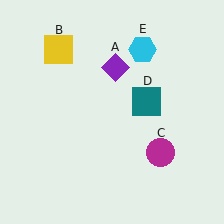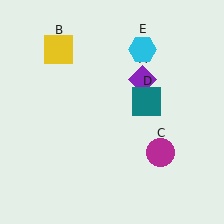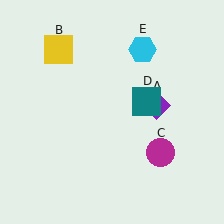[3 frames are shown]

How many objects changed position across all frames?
1 object changed position: purple diamond (object A).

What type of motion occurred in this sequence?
The purple diamond (object A) rotated clockwise around the center of the scene.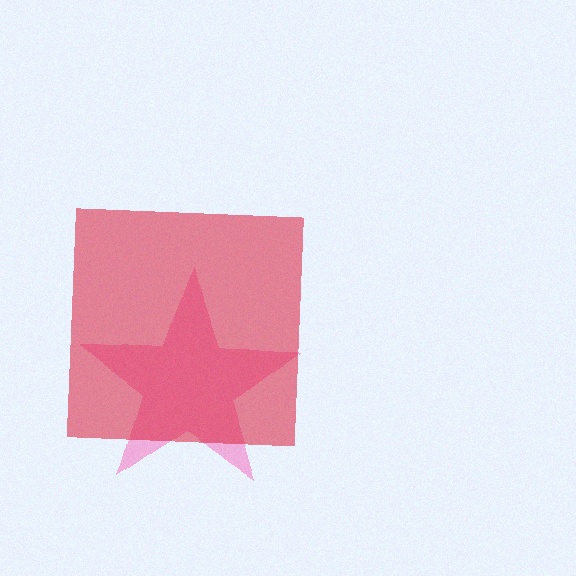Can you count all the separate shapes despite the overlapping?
Yes, there are 2 separate shapes.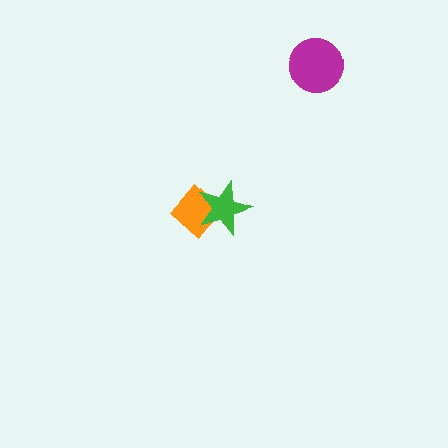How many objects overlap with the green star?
1 object overlaps with the green star.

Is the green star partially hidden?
No, no other shape covers it.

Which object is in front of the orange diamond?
The green star is in front of the orange diamond.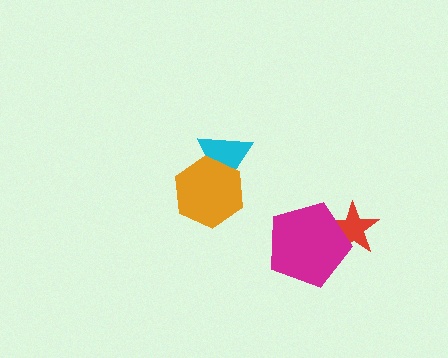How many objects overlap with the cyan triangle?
1 object overlaps with the cyan triangle.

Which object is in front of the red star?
The magenta pentagon is in front of the red star.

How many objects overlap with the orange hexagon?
1 object overlaps with the orange hexagon.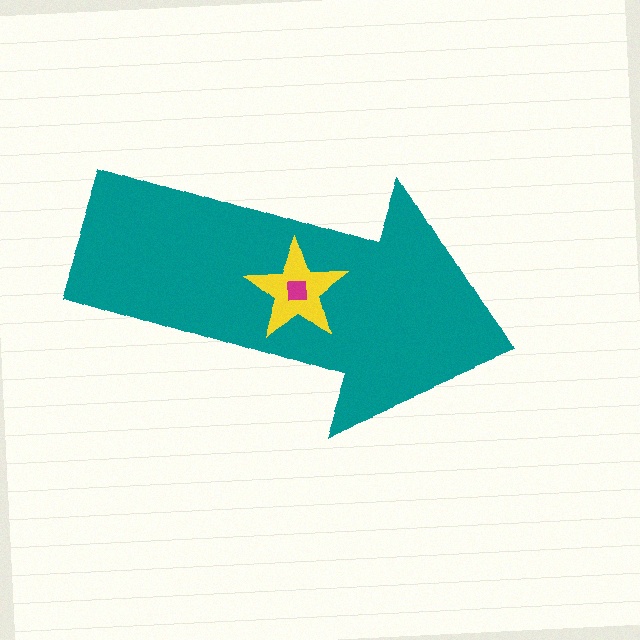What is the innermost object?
The magenta square.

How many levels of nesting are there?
3.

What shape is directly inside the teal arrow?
The yellow star.